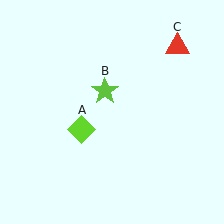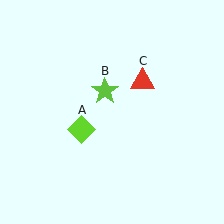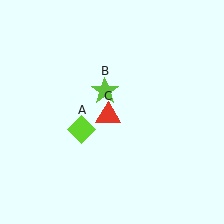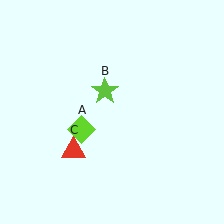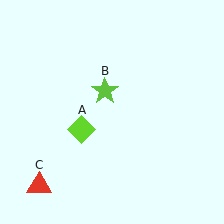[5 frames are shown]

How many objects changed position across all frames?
1 object changed position: red triangle (object C).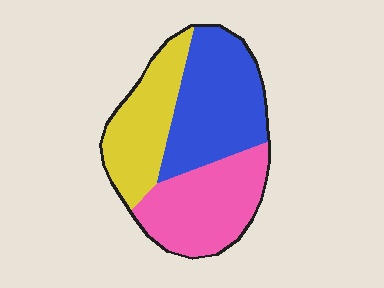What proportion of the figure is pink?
Pink takes up about one third (1/3) of the figure.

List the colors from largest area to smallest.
From largest to smallest: blue, pink, yellow.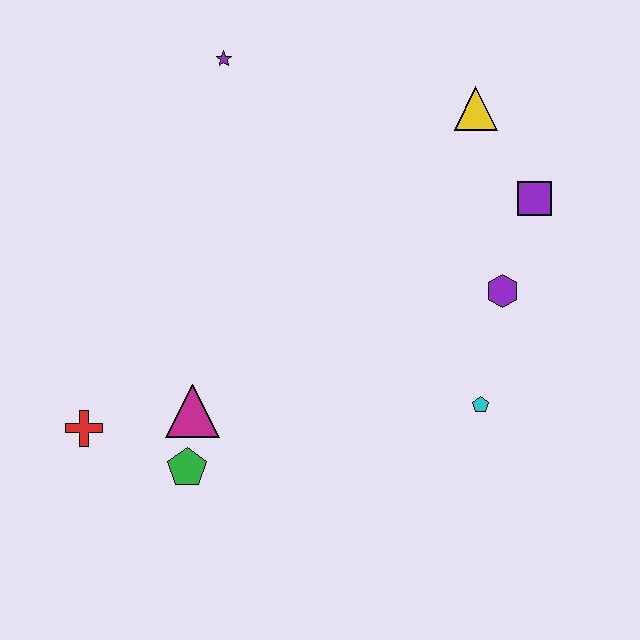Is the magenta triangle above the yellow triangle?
No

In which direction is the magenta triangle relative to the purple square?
The magenta triangle is to the left of the purple square.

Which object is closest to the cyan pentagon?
The purple hexagon is closest to the cyan pentagon.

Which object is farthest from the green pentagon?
The yellow triangle is farthest from the green pentagon.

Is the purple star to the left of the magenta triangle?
No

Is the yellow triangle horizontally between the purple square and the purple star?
Yes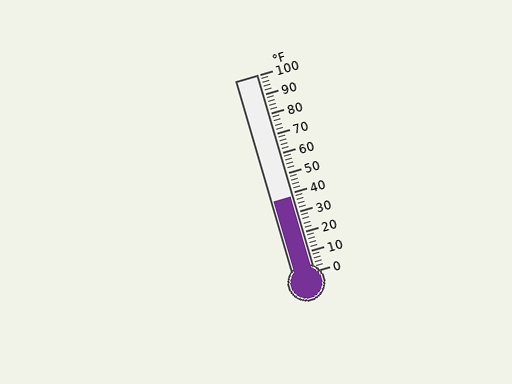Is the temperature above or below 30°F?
The temperature is above 30°F.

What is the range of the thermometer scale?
The thermometer scale ranges from 0°F to 100°F.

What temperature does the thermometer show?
The thermometer shows approximately 38°F.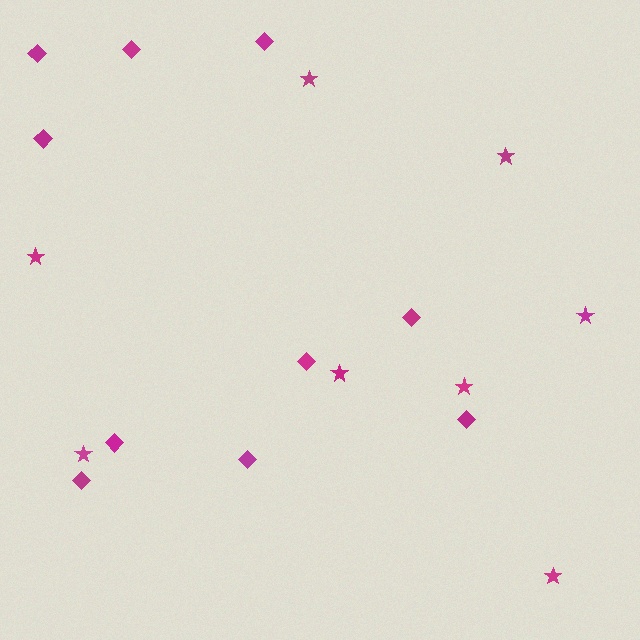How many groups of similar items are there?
There are 2 groups: one group of stars (8) and one group of diamonds (10).